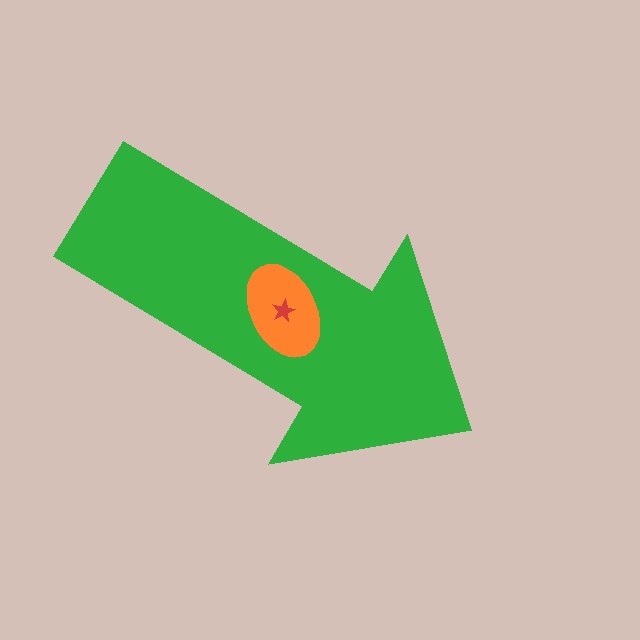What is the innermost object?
The red star.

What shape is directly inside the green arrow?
The orange ellipse.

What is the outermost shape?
The green arrow.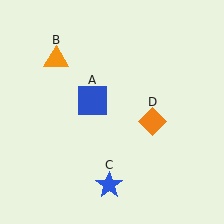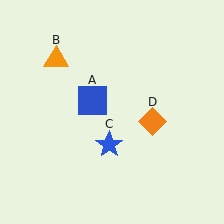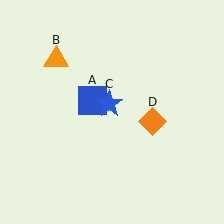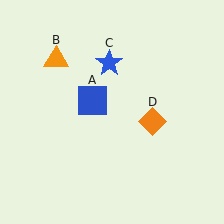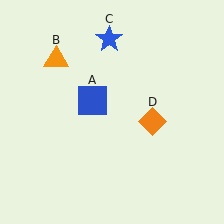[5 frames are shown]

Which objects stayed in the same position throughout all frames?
Blue square (object A) and orange triangle (object B) and orange diamond (object D) remained stationary.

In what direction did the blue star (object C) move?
The blue star (object C) moved up.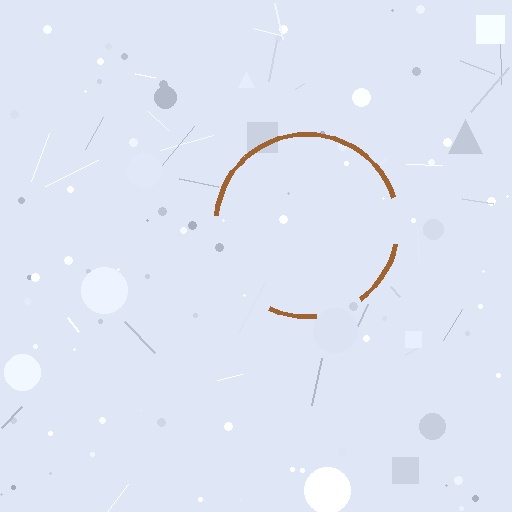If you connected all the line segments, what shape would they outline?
They would outline a circle.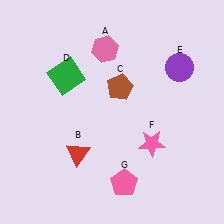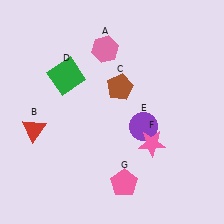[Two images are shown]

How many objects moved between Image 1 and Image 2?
2 objects moved between the two images.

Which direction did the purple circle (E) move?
The purple circle (E) moved down.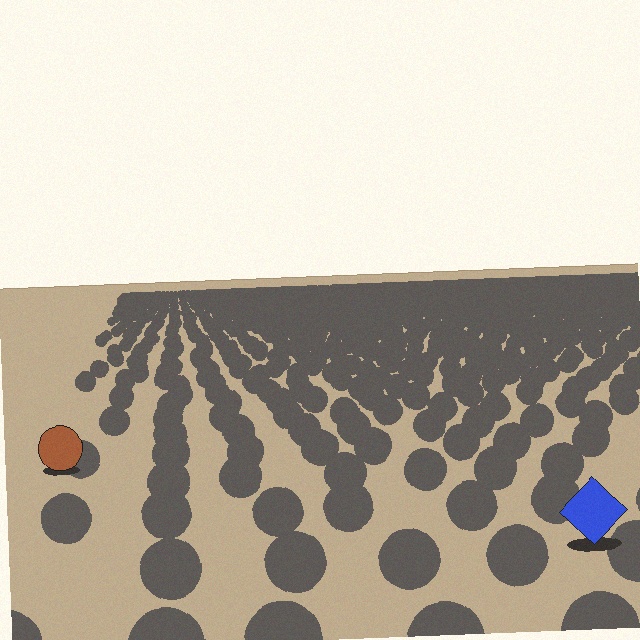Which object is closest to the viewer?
The blue diamond is closest. The texture marks near it are larger and more spread out.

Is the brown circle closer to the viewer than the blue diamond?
No. The blue diamond is closer — you can tell from the texture gradient: the ground texture is coarser near it.